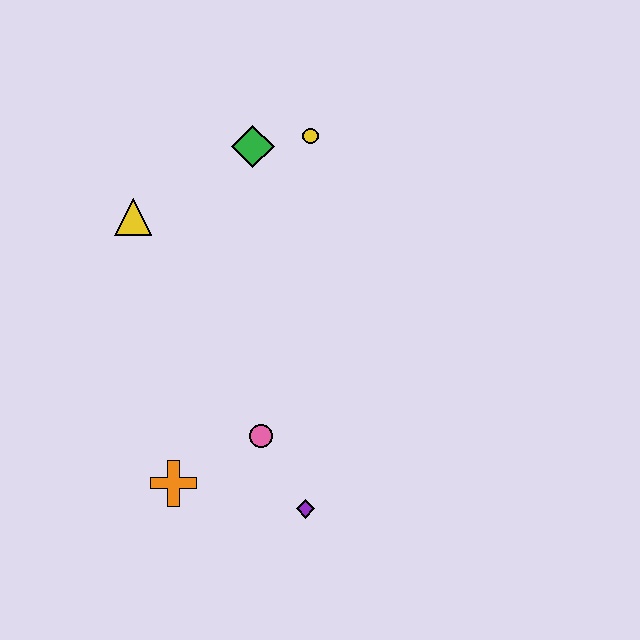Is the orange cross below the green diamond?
Yes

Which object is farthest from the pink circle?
The yellow circle is farthest from the pink circle.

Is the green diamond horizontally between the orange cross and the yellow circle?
Yes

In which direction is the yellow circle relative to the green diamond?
The yellow circle is to the right of the green diamond.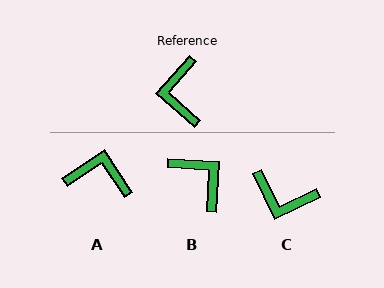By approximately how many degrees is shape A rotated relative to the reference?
Approximately 105 degrees clockwise.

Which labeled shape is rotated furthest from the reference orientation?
B, about 143 degrees away.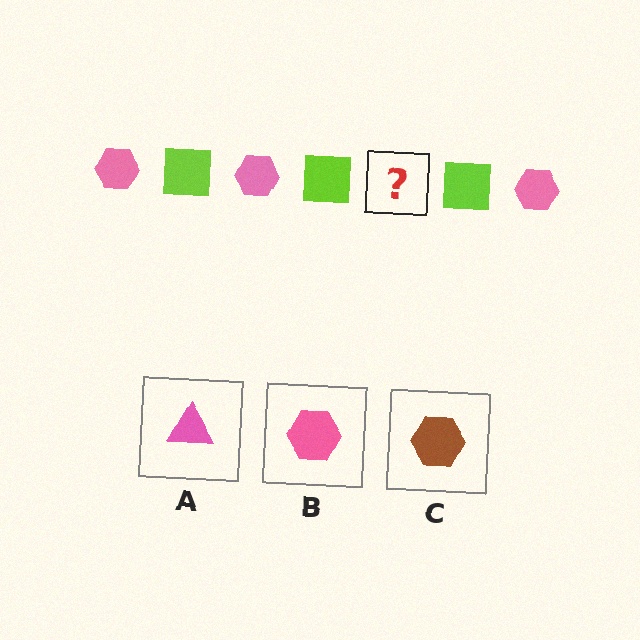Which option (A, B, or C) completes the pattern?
B.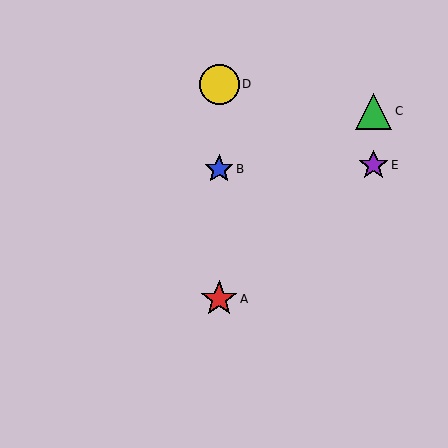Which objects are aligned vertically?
Objects A, B, D are aligned vertically.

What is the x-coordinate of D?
Object D is at x≈219.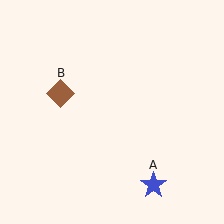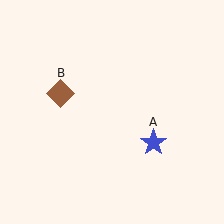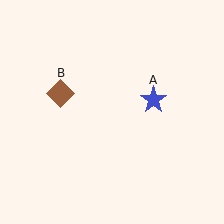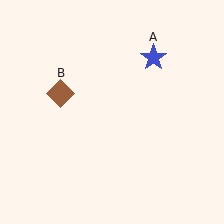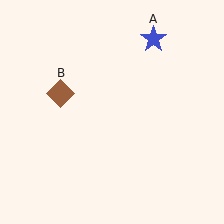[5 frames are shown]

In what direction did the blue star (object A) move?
The blue star (object A) moved up.